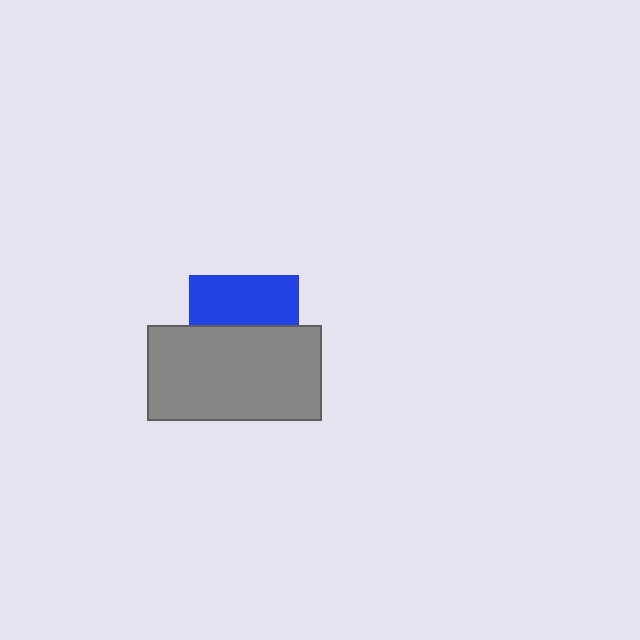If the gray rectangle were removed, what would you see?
You would see the complete blue square.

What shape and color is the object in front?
The object in front is a gray rectangle.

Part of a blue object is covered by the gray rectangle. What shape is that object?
It is a square.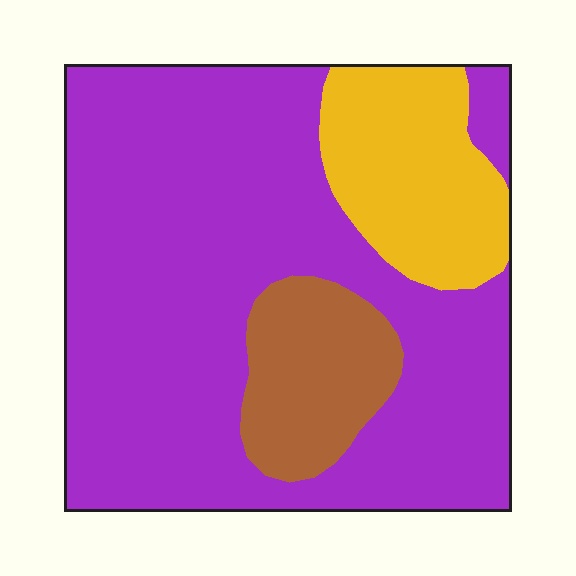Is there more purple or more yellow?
Purple.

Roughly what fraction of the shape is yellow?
Yellow takes up about one sixth (1/6) of the shape.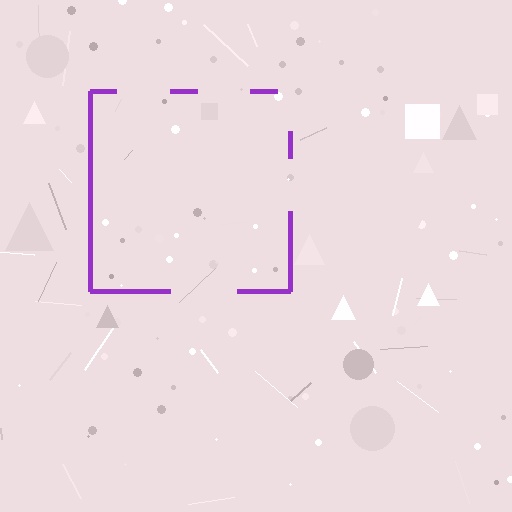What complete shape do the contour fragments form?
The contour fragments form a square.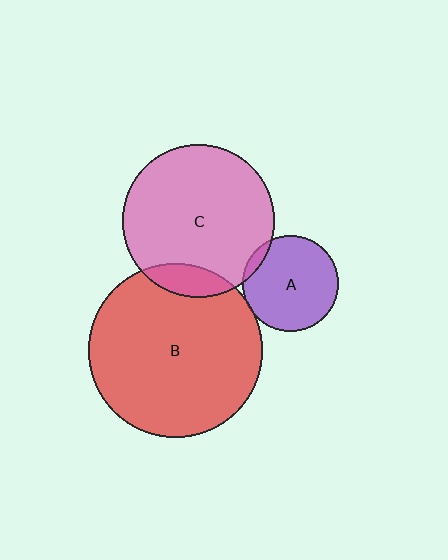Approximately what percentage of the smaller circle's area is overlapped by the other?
Approximately 10%.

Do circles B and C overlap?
Yes.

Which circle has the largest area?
Circle B (red).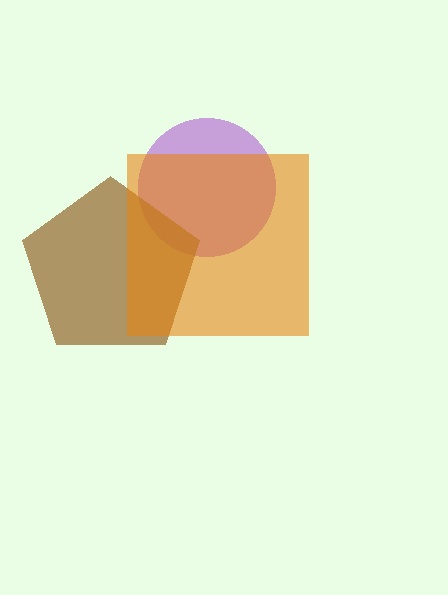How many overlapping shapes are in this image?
There are 3 overlapping shapes in the image.